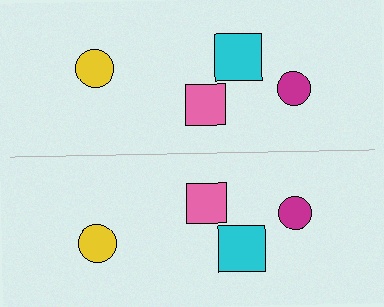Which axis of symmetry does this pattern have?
The pattern has a horizontal axis of symmetry running through the center of the image.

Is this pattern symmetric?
Yes, this pattern has bilateral (reflection) symmetry.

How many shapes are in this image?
There are 8 shapes in this image.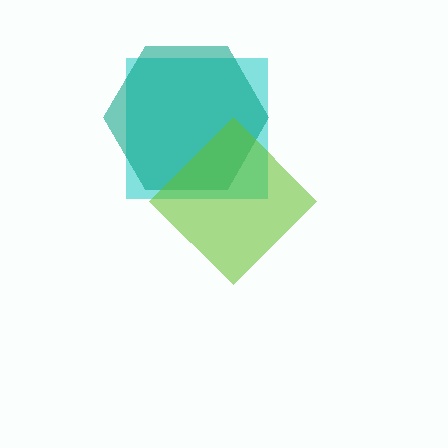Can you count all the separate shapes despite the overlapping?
Yes, there are 3 separate shapes.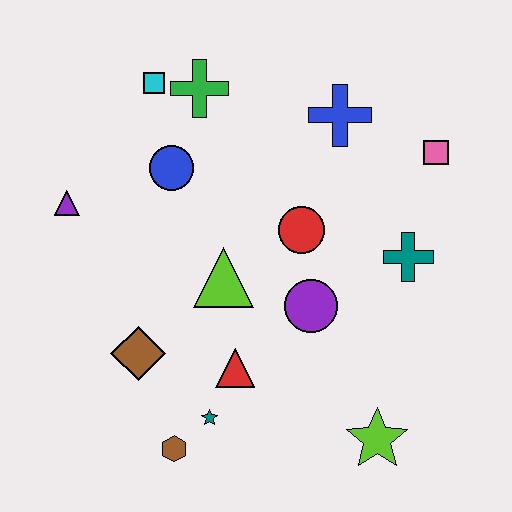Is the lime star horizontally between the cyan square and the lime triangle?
No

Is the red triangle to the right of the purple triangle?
Yes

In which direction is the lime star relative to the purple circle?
The lime star is below the purple circle.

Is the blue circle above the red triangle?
Yes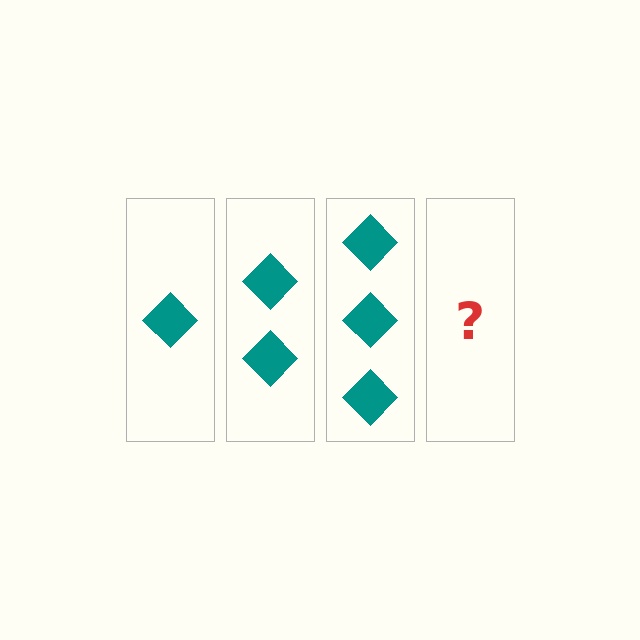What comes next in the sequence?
The next element should be 4 diamonds.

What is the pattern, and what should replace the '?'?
The pattern is that each step adds one more diamond. The '?' should be 4 diamonds.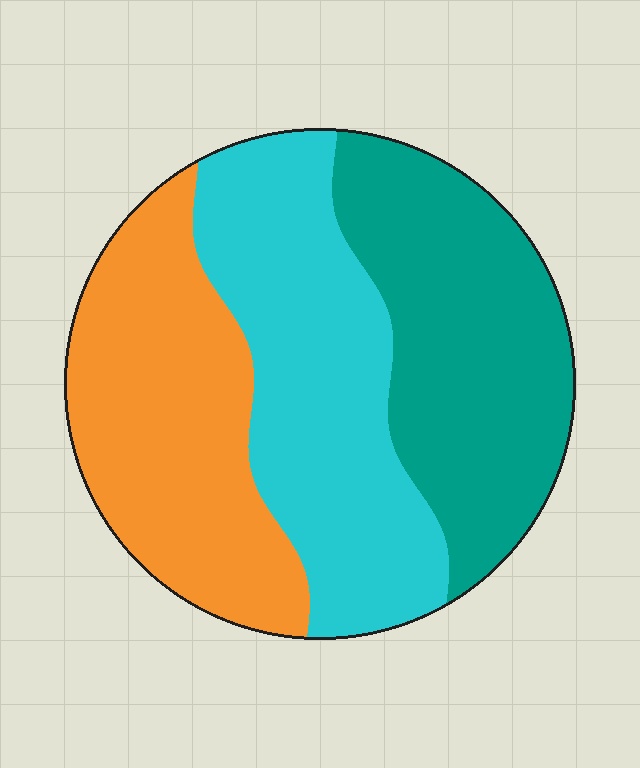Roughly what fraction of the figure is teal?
Teal takes up about one third (1/3) of the figure.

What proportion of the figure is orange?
Orange covers roughly 30% of the figure.